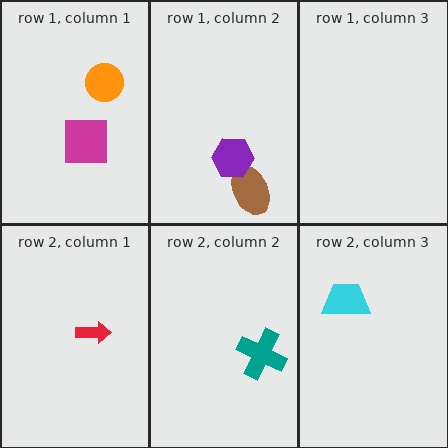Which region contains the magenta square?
The row 1, column 1 region.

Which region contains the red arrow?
The row 2, column 1 region.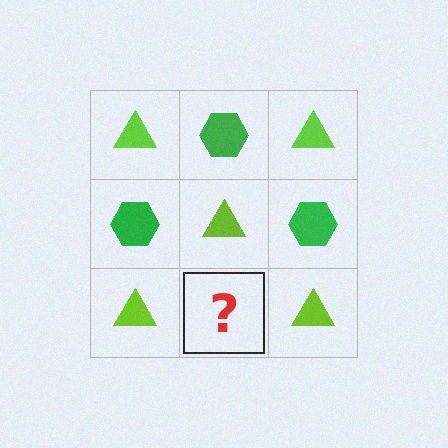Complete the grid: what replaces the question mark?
The question mark should be replaced with a green hexagon.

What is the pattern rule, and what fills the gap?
The rule is that it alternates lime triangle and green hexagon in a checkerboard pattern. The gap should be filled with a green hexagon.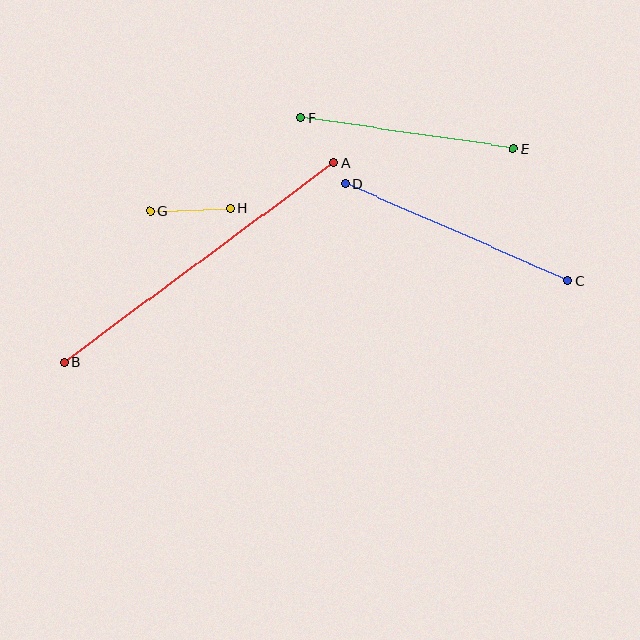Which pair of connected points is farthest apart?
Points A and B are farthest apart.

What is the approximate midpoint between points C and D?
The midpoint is at approximately (457, 233) pixels.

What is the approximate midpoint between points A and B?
The midpoint is at approximately (199, 263) pixels.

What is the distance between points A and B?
The distance is approximately 336 pixels.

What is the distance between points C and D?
The distance is approximately 243 pixels.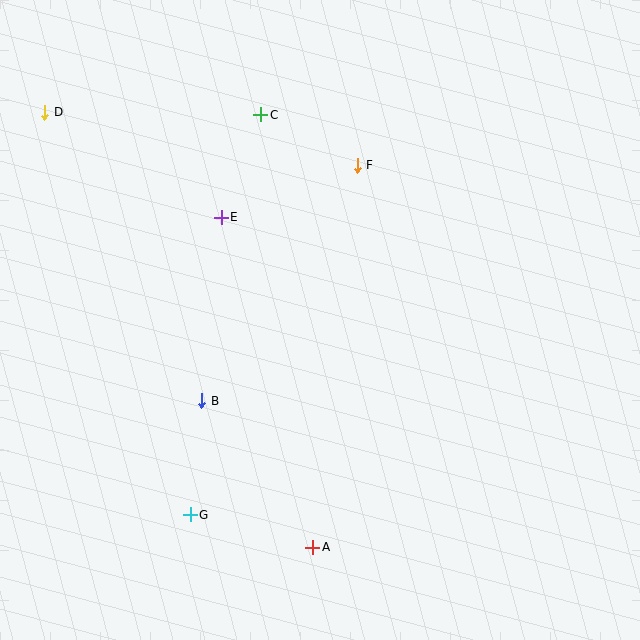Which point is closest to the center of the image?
Point E at (221, 217) is closest to the center.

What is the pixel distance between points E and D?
The distance between E and D is 206 pixels.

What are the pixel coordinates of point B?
Point B is at (202, 401).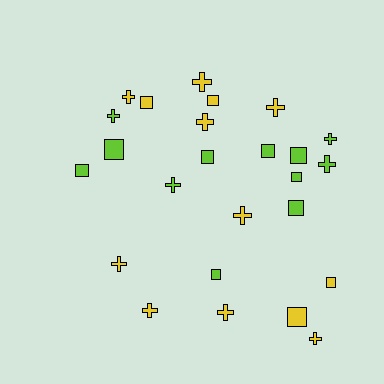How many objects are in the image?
There are 25 objects.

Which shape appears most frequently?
Cross, with 13 objects.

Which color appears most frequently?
Yellow, with 13 objects.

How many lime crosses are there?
There are 4 lime crosses.